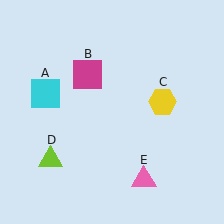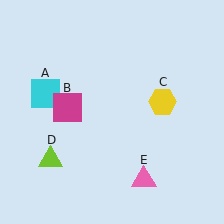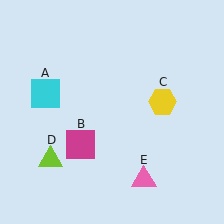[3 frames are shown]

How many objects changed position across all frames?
1 object changed position: magenta square (object B).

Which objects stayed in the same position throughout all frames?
Cyan square (object A) and yellow hexagon (object C) and lime triangle (object D) and pink triangle (object E) remained stationary.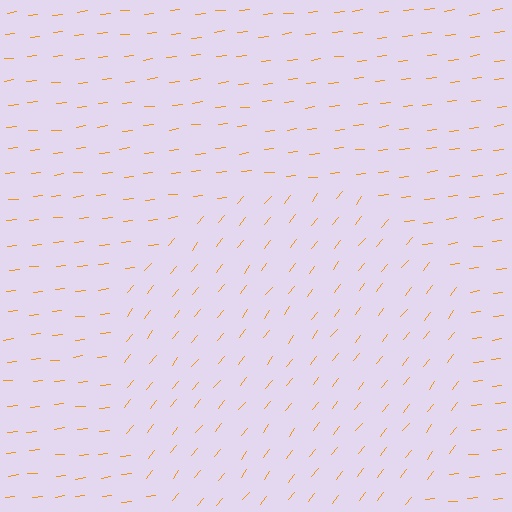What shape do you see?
I see a circle.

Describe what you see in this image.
The image is filled with small orange line segments. A circle region in the image has lines oriented differently from the surrounding lines, creating a visible texture boundary.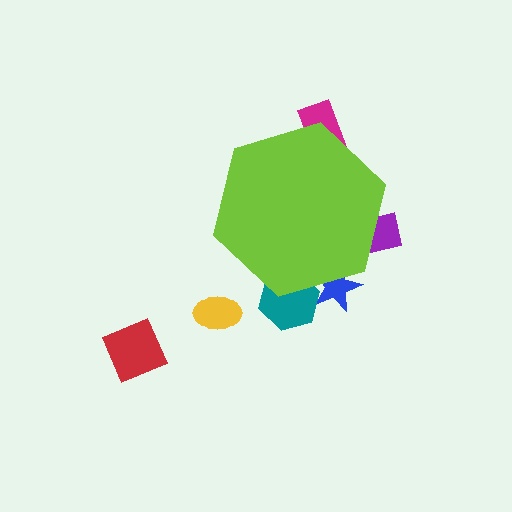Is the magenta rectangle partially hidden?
Yes, the magenta rectangle is partially hidden behind the lime hexagon.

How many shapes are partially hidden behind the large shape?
4 shapes are partially hidden.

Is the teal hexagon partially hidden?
Yes, the teal hexagon is partially hidden behind the lime hexagon.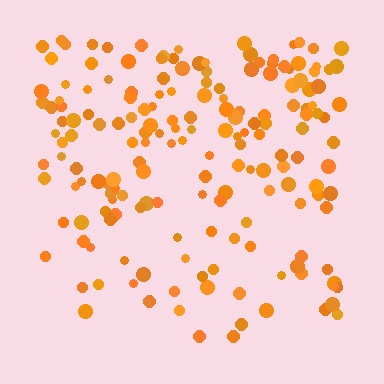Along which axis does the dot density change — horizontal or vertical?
Vertical.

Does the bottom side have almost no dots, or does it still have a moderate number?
Still a moderate number, just noticeably fewer than the top.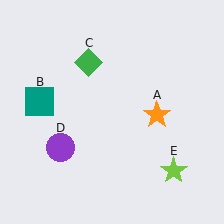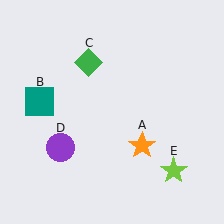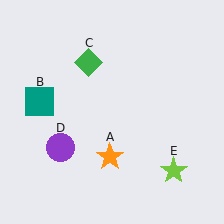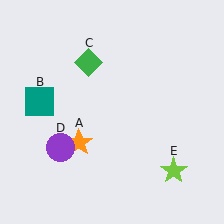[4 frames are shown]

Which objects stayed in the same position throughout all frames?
Teal square (object B) and green diamond (object C) and purple circle (object D) and lime star (object E) remained stationary.